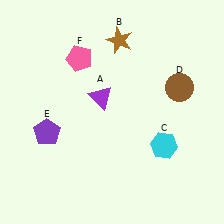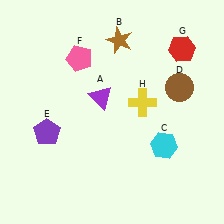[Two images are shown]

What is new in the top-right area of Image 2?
A red hexagon (G) was added in the top-right area of Image 2.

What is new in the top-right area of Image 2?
A yellow cross (H) was added in the top-right area of Image 2.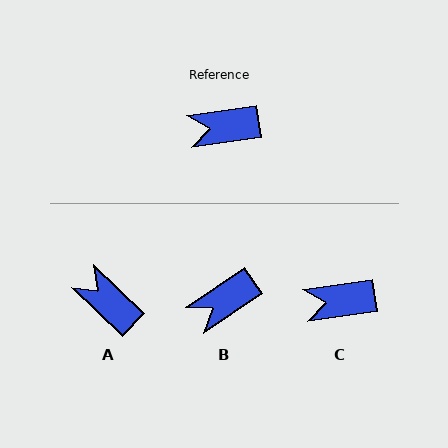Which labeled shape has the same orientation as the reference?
C.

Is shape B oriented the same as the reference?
No, it is off by about 27 degrees.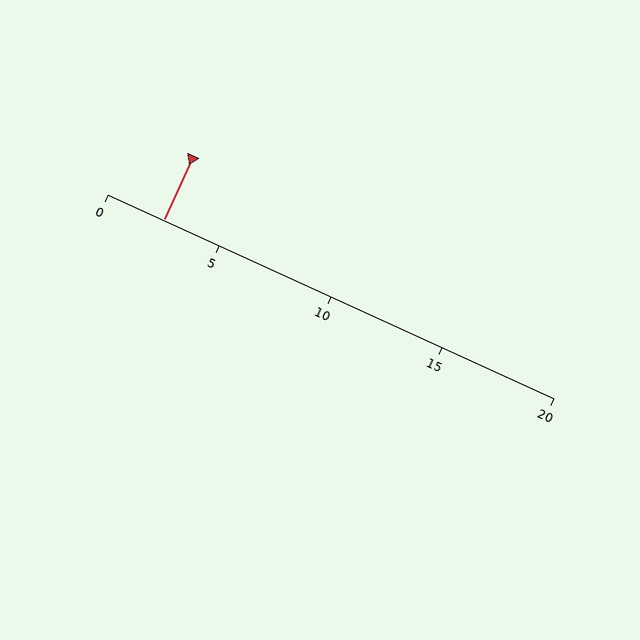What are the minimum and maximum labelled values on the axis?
The axis runs from 0 to 20.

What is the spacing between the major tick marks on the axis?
The major ticks are spaced 5 apart.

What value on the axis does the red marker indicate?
The marker indicates approximately 2.5.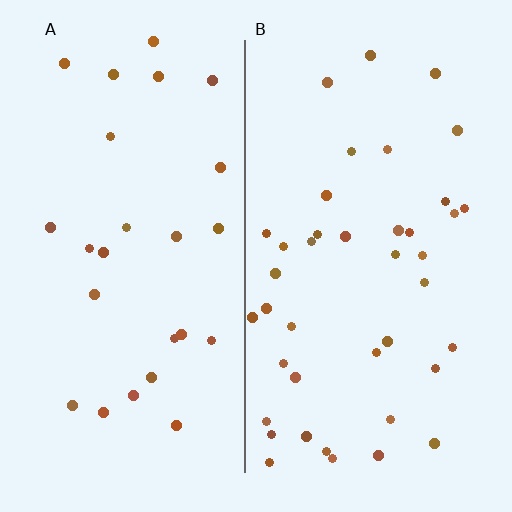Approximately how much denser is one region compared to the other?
Approximately 1.6× — region B over region A.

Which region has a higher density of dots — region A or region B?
B (the right).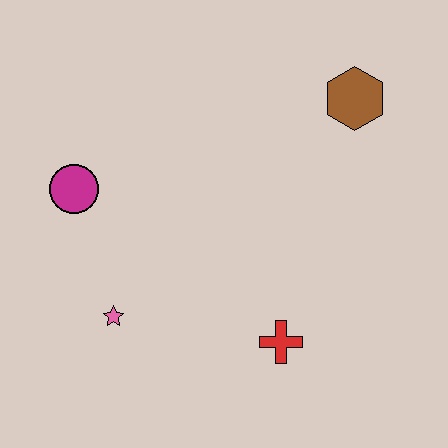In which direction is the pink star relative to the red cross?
The pink star is to the left of the red cross.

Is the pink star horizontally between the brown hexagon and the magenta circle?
Yes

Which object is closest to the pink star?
The magenta circle is closest to the pink star.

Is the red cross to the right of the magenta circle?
Yes